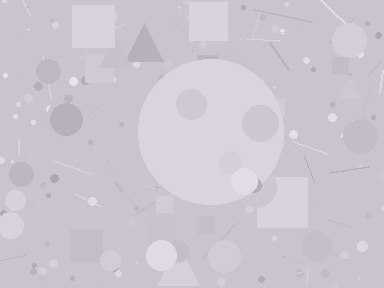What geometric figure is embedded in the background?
A circle is embedded in the background.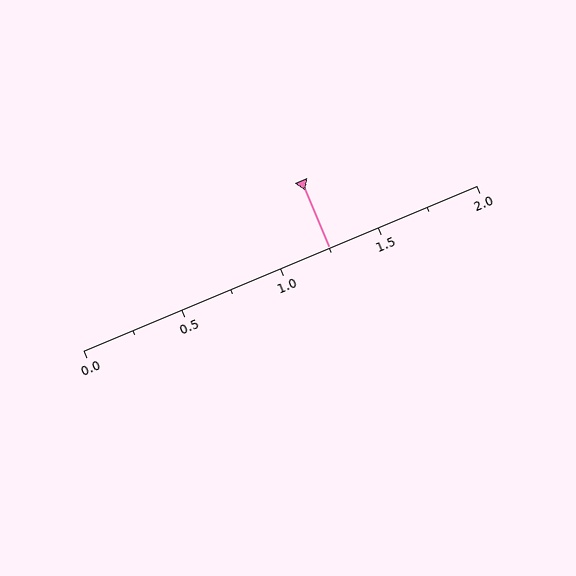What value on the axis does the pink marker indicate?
The marker indicates approximately 1.25.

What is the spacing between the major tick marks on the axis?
The major ticks are spaced 0.5 apart.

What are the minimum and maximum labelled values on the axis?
The axis runs from 0.0 to 2.0.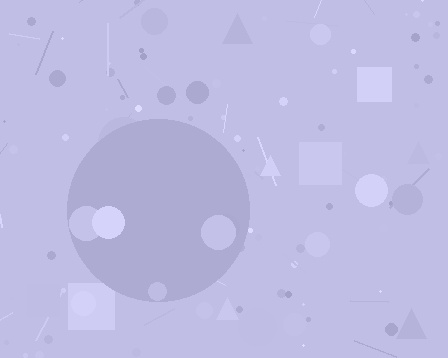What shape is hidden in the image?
A circle is hidden in the image.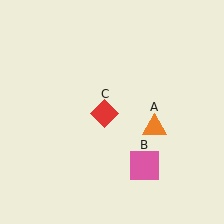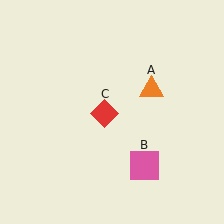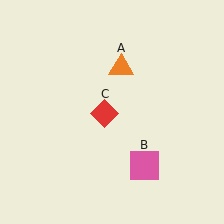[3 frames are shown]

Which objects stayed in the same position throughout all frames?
Pink square (object B) and red diamond (object C) remained stationary.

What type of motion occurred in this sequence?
The orange triangle (object A) rotated counterclockwise around the center of the scene.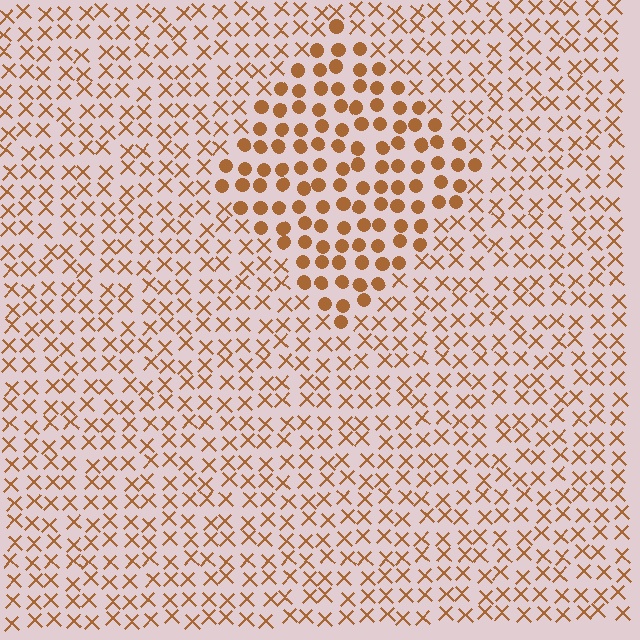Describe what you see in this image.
The image is filled with small brown elements arranged in a uniform grid. A diamond-shaped region contains circles, while the surrounding area contains X marks. The boundary is defined purely by the change in element shape.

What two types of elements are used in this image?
The image uses circles inside the diamond region and X marks outside it.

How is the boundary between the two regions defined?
The boundary is defined by a change in element shape: circles inside vs. X marks outside. All elements share the same color and spacing.